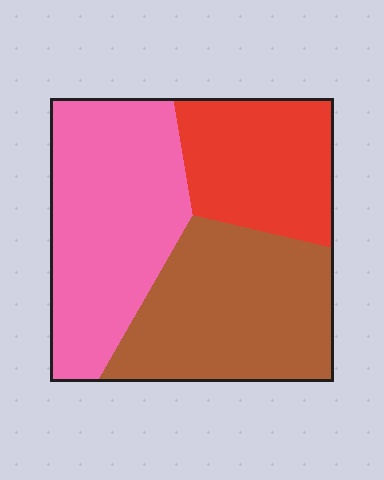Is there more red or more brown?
Brown.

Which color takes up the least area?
Red, at roughly 25%.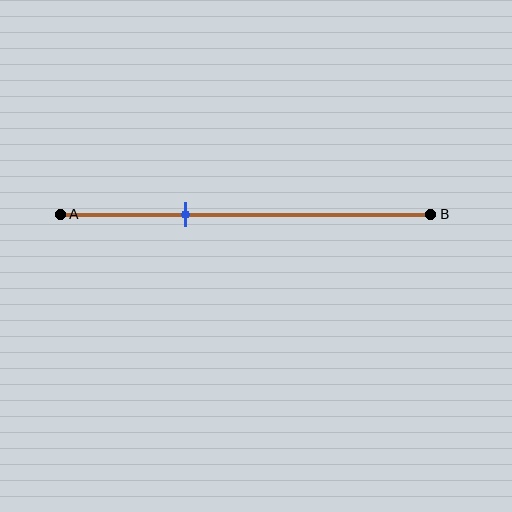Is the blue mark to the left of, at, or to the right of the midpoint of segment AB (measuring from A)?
The blue mark is to the left of the midpoint of segment AB.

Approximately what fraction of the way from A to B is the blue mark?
The blue mark is approximately 35% of the way from A to B.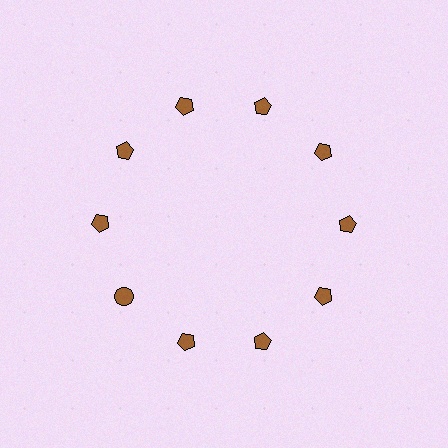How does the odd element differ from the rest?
It has a different shape: circle instead of pentagon.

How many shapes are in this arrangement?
There are 10 shapes arranged in a ring pattern.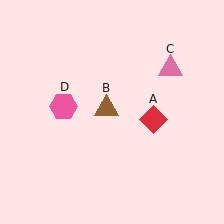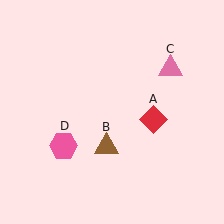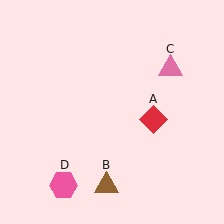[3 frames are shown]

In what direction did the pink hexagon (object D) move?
The pink hexagon (object D) moved down.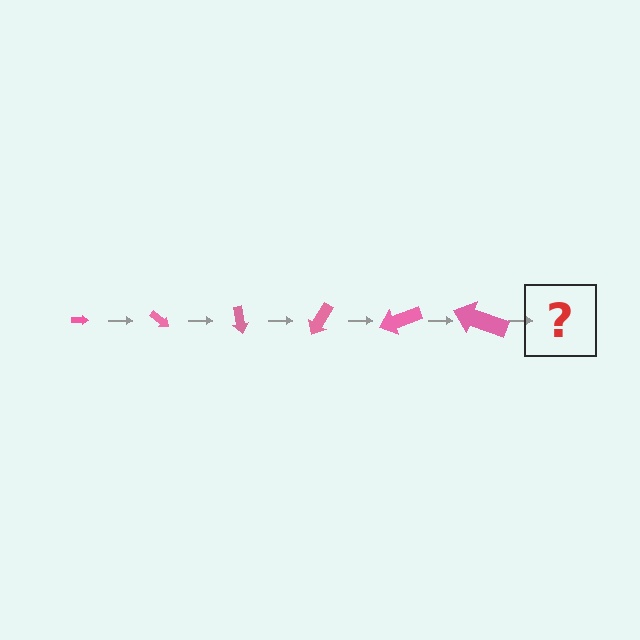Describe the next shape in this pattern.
It should be an arrow, larger than the previous one and rotated 240 degrees from the start.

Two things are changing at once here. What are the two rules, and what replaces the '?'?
The two rules are that the arrow grows larger each step and it rotates 40 degrees each step. The '?' should be an arrow, larger than the previous one and rotated 240 degrees from the start.